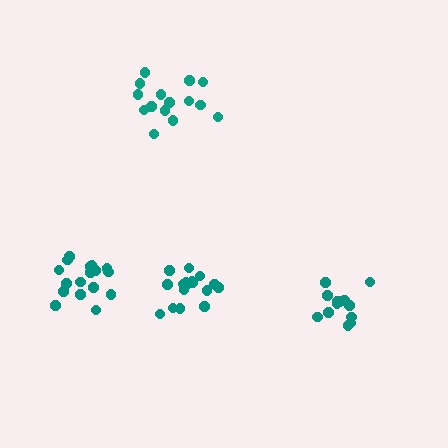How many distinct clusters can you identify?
There are 4 distinct clusters.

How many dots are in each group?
Group 1: 17 dots, Group 2: 13 dots, Group 3: 15 dots, Group 4: 17 dots (62 total).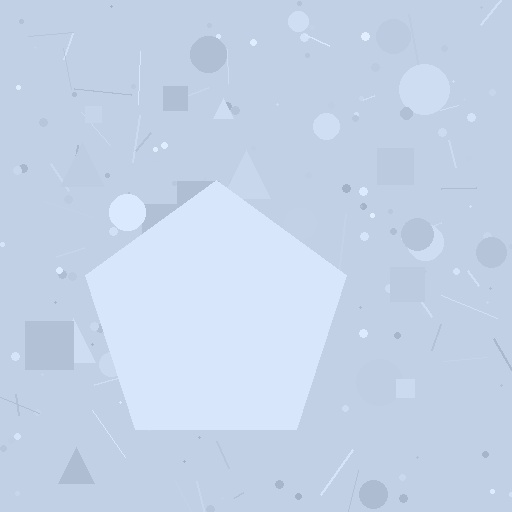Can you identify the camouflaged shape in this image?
The camouflaged shape is a pentagon.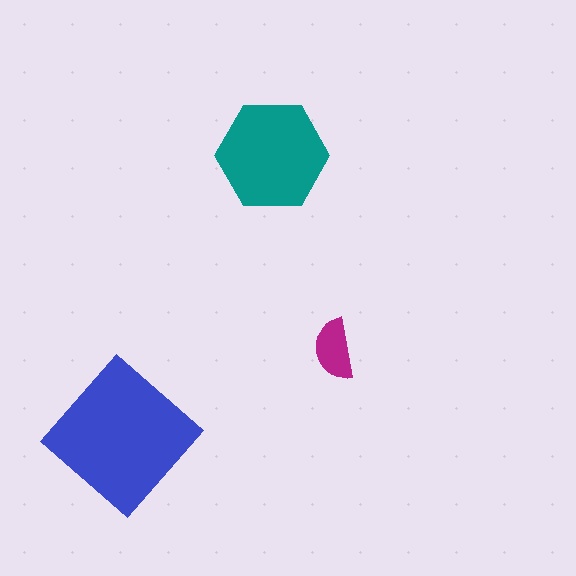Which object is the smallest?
The magenta semicircle.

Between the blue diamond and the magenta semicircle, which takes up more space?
The blue diamond.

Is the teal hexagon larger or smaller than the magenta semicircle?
Larger.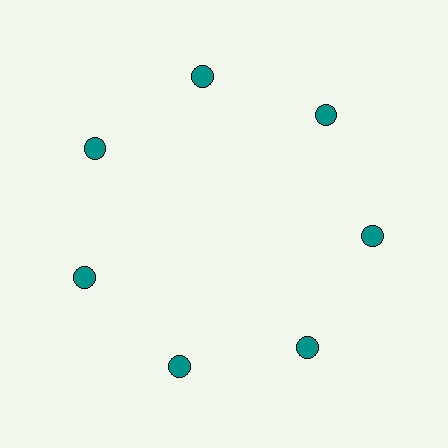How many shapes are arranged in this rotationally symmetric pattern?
There are 7 shapes, arranged in 7 groups of 1.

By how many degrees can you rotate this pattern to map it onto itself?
The pattern maps onto itself every 51 degrees of rotation.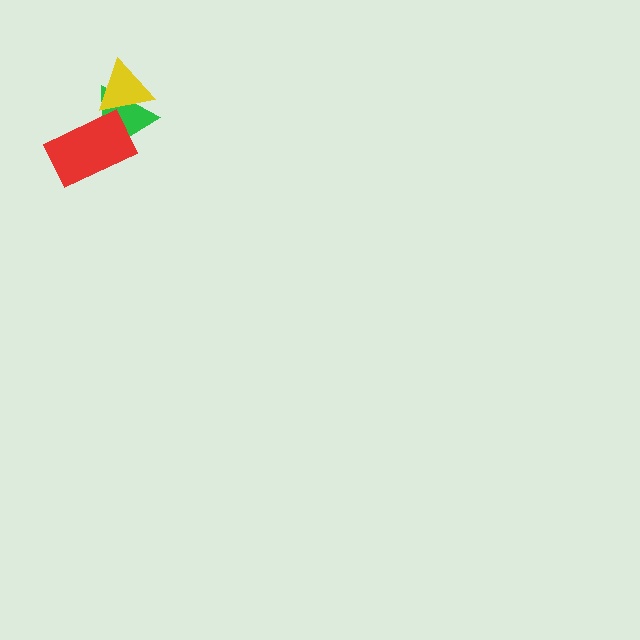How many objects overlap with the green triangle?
2 objects overlap with the green triangle.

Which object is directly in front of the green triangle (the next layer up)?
The yellow triangle is directly in front of the green triangle.